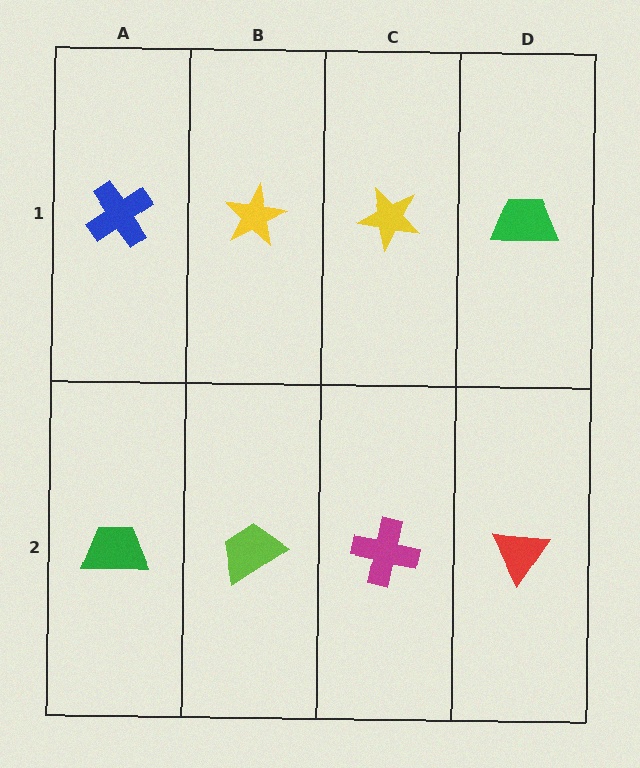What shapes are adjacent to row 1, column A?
A green trapezoid (row 2, column A), a yellow star (row 1, column B).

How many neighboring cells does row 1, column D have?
2.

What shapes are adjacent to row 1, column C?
A magenta cross (row 2, column C), a yellow star (row 1, column B), a green trapezoid (row 1, column D).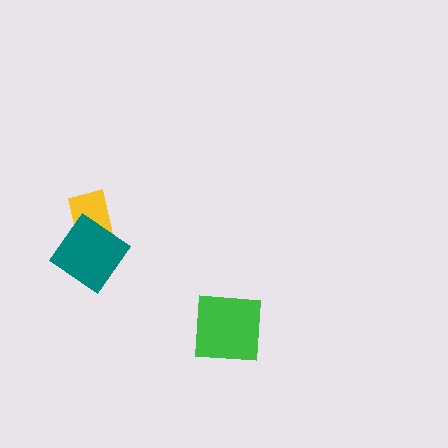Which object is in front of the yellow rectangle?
The teal diamond is in front of the yellow rectangle.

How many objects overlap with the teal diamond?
1 object overlaps with the teal diamond.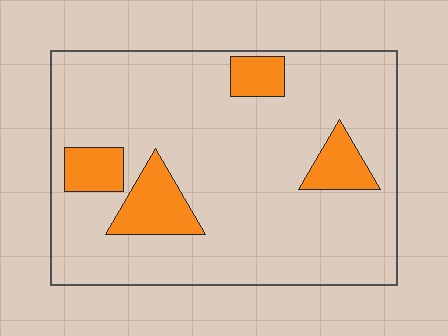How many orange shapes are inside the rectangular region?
4.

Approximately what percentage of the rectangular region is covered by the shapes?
Approximately 15%.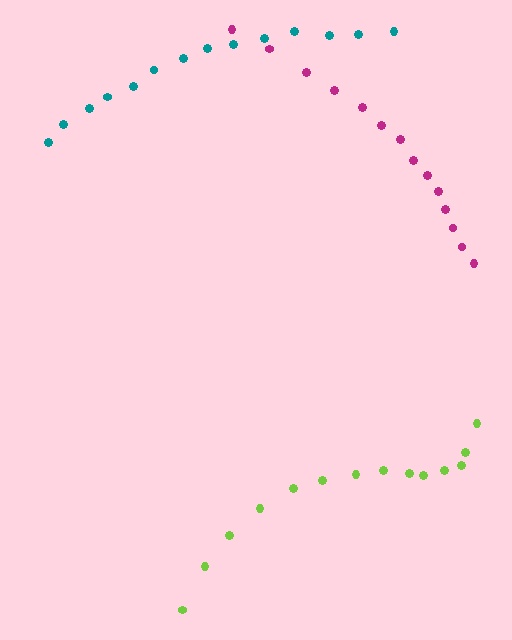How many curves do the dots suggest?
There are 3 distinct paths.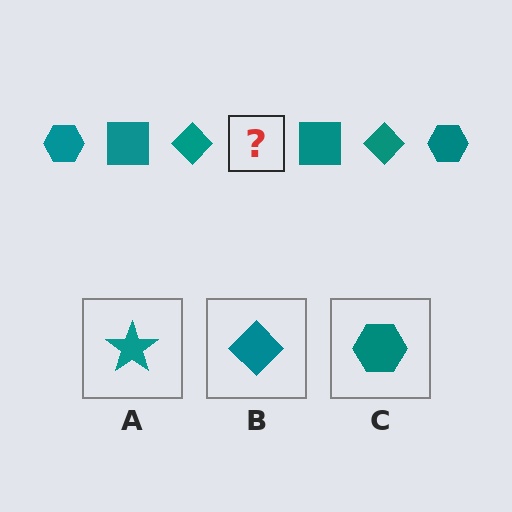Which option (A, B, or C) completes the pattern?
C.